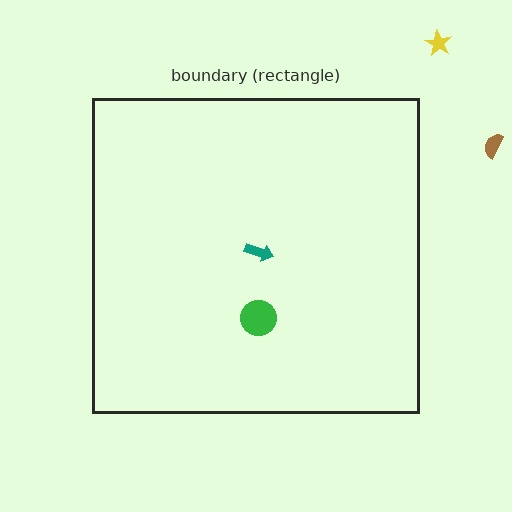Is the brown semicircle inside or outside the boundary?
Outside.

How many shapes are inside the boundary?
2 inside, 2 outside.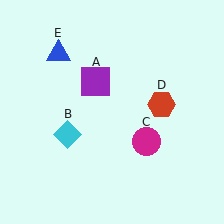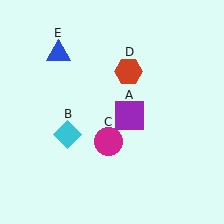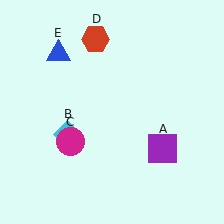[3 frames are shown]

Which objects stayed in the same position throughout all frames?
Cyan diamond (object B) and blue triangle (object E) remained stationary.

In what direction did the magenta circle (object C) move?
The magenta circle (object C) moved left.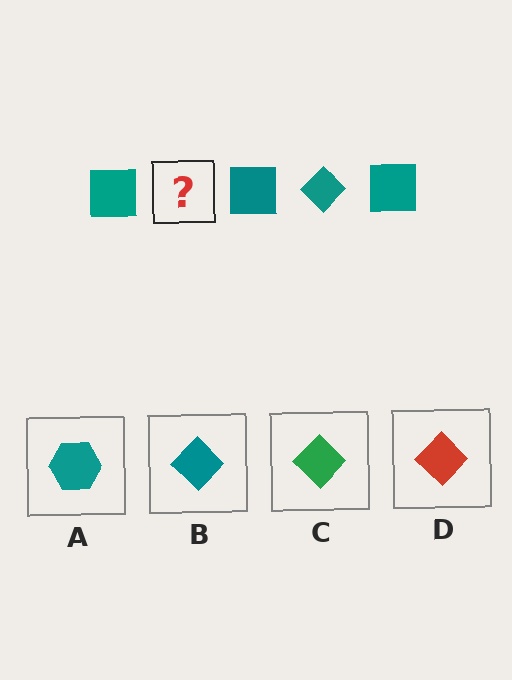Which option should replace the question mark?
Option B.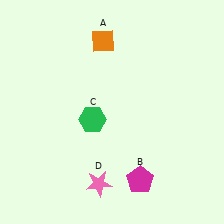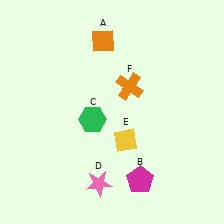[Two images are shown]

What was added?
A yellow diamond (E), an orange cross (F) were added in Image 2.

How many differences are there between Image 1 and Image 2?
There are 2 differences between the two images.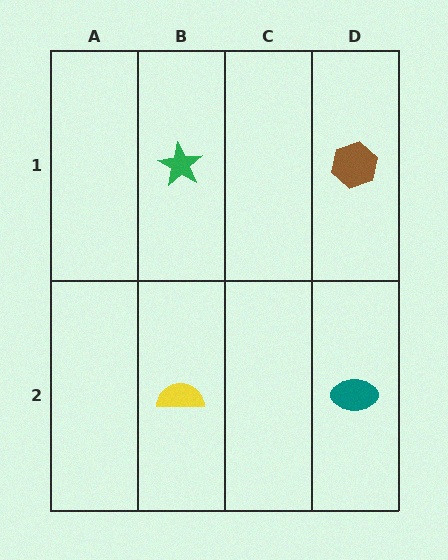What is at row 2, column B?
A yellow semicircle.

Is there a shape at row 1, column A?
No, that cell is empty.